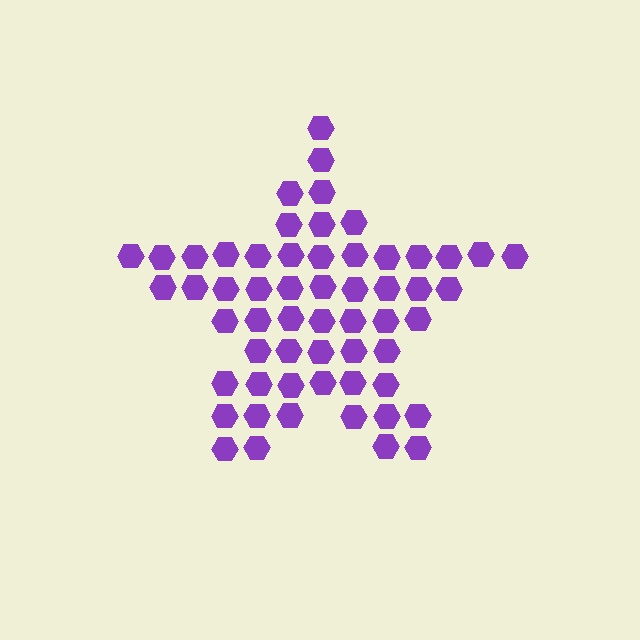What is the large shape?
The large shape is a star.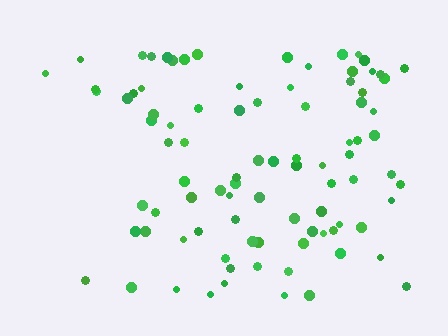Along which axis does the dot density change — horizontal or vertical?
Horizontal.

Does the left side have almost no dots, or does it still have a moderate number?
Still a moderate number, just noticeably fewer than the right.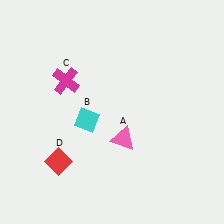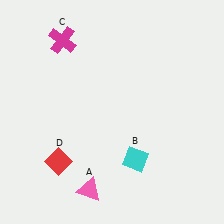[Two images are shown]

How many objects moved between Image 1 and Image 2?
3 objects moved between the two images.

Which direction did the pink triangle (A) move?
The pink triangle (A) moved down.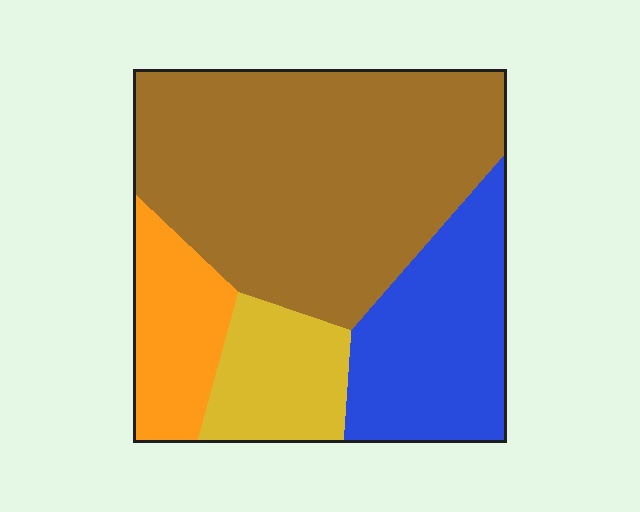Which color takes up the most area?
Brown, at roughly 50%.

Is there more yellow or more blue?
Blue.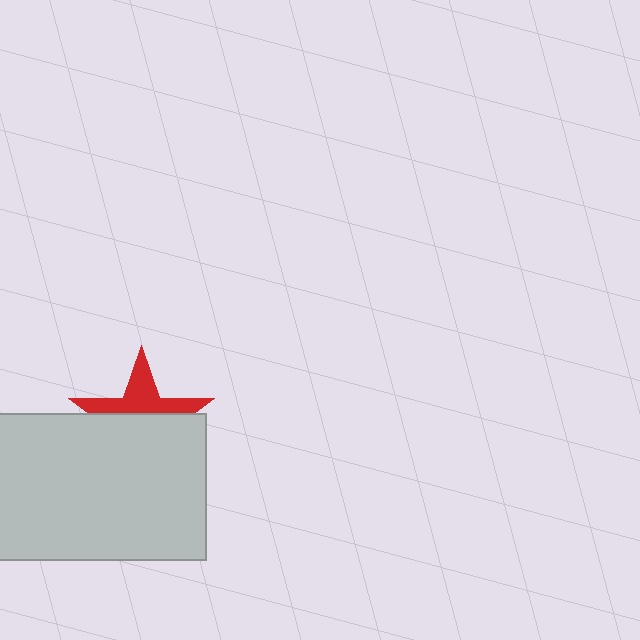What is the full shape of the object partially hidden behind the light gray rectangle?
The partially hidden object is a red star.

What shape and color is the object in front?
The object in front is a light gray rectangle.